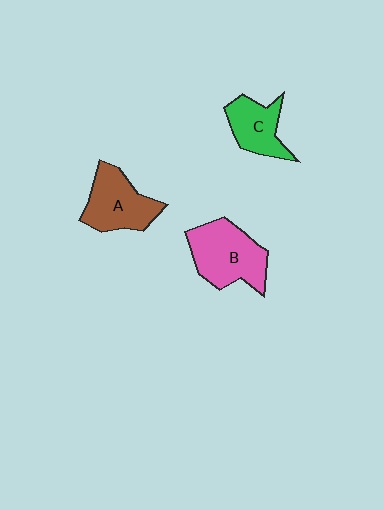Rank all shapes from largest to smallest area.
From largest to smallest: B (pink), A (brown), C (green).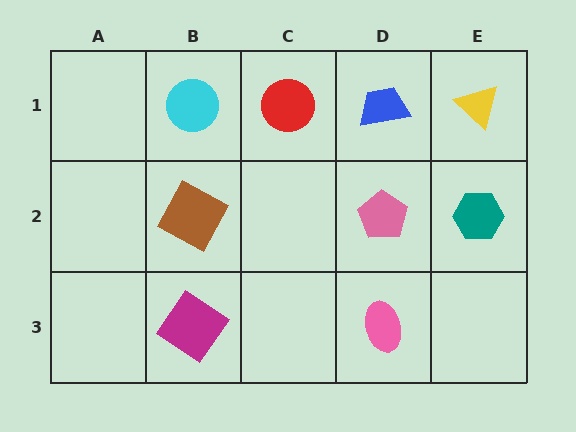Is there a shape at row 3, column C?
No, that cell is empty.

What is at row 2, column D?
A pink pentagon.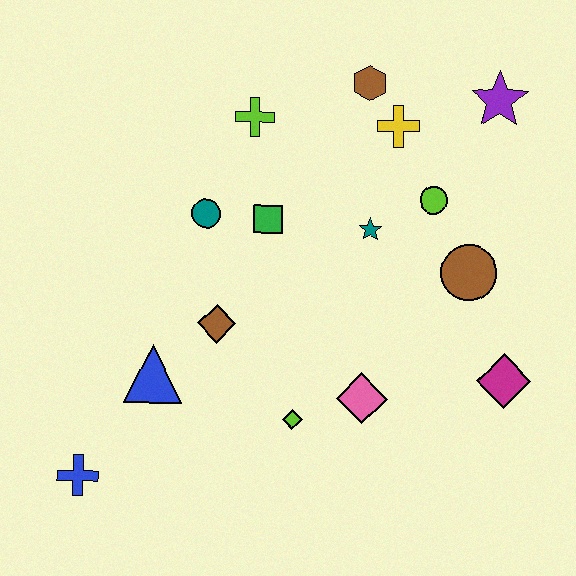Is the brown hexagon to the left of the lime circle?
Yes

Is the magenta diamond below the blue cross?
No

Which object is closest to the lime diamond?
The pink diamond is closest to the lime diamond.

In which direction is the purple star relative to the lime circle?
The purple star is above the lime circle.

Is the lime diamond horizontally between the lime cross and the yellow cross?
Yes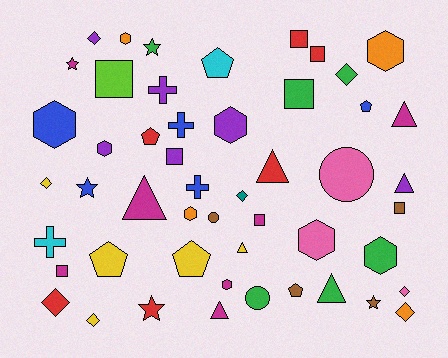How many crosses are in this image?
There are 4 crosses.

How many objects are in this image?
There are 50 objects.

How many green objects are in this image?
There are 6 green objects.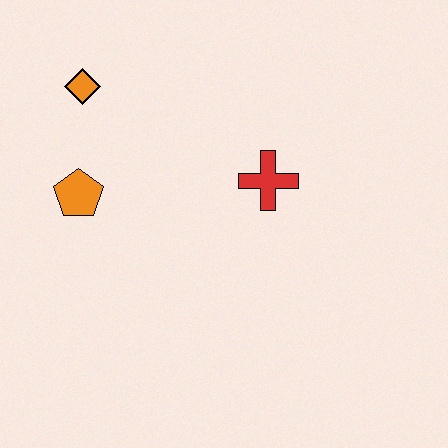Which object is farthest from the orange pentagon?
The red cross is farthest from the orange pentagon.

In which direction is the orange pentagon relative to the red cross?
The orange pentagon is to the left of the red cross.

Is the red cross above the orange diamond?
No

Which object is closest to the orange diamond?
The orange pentagon is closest to the orange diamond.